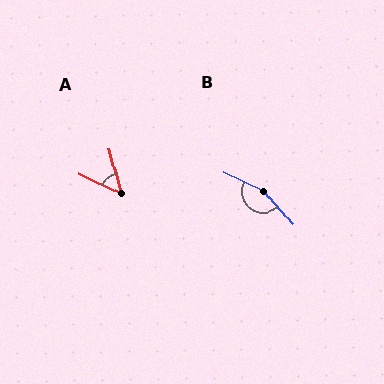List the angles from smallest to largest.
A (51°), B (156°).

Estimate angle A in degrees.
Approximately 51 degrees.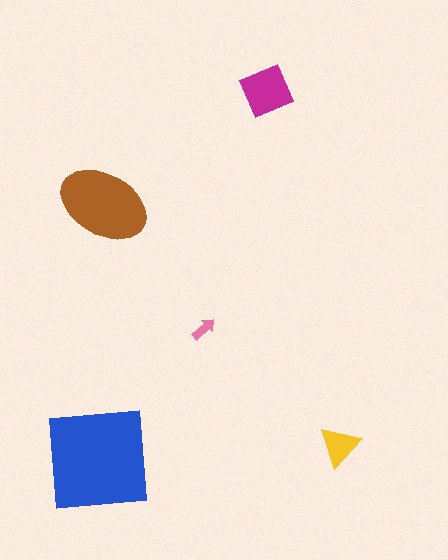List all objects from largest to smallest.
The blue square, the brown ellipse, the magenta diamond, the yellow triangle, the pink arrow.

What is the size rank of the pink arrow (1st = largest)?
5th.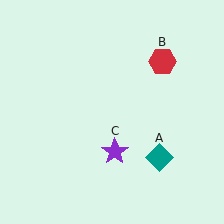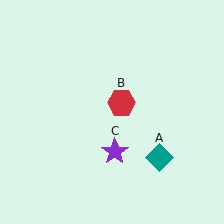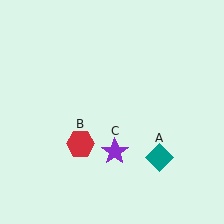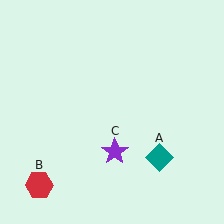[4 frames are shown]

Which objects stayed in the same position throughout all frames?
Teal diamond (object A) and purple star (object C) remained stationary.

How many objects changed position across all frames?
1 object changed position: red hexagon (object B).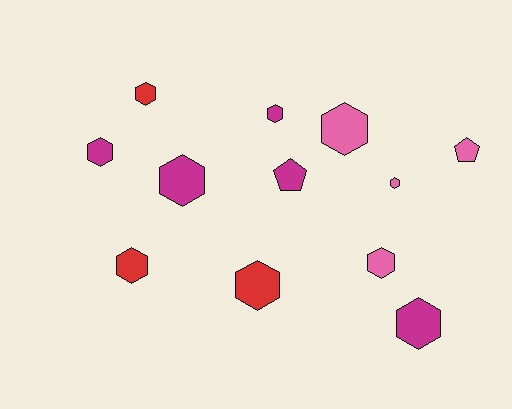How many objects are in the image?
There are 12 objects.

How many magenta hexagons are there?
There are 4 magenta hexagons.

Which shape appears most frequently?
Hexagon, with 10 objects.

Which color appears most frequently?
Magenta, with 5 objects.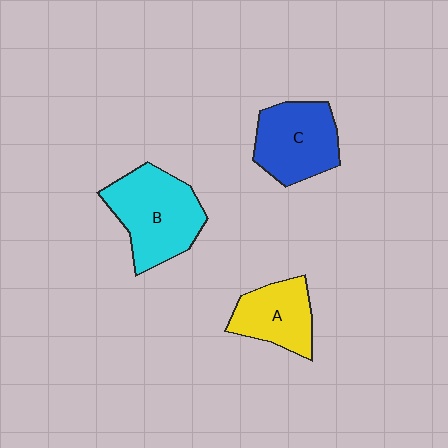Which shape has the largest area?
Shape B (cyan).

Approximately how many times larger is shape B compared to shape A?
Approximately 1.5 times.